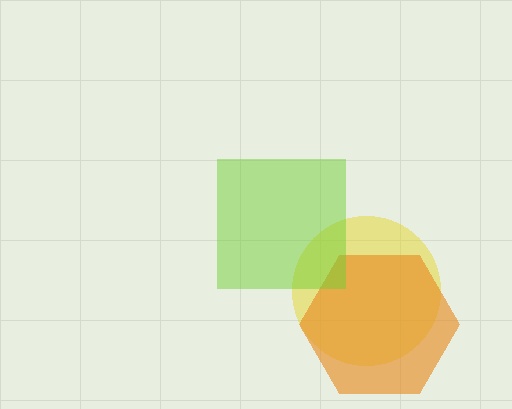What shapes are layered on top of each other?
The layered shapes are: a yellow circle, an orange hexagon, a lime square.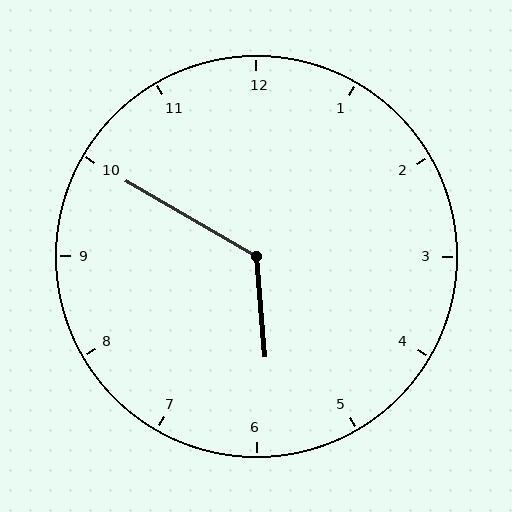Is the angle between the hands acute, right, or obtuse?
It is obtuse.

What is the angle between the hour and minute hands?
Approximately 125 degrees.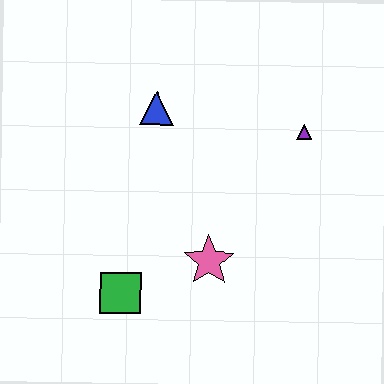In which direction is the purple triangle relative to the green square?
The purple triangle is to the right of the green square.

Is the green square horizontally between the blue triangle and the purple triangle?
No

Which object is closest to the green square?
The pink star is closest to the green square.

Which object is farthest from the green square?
The purple triangle is farthest from the green square.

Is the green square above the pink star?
No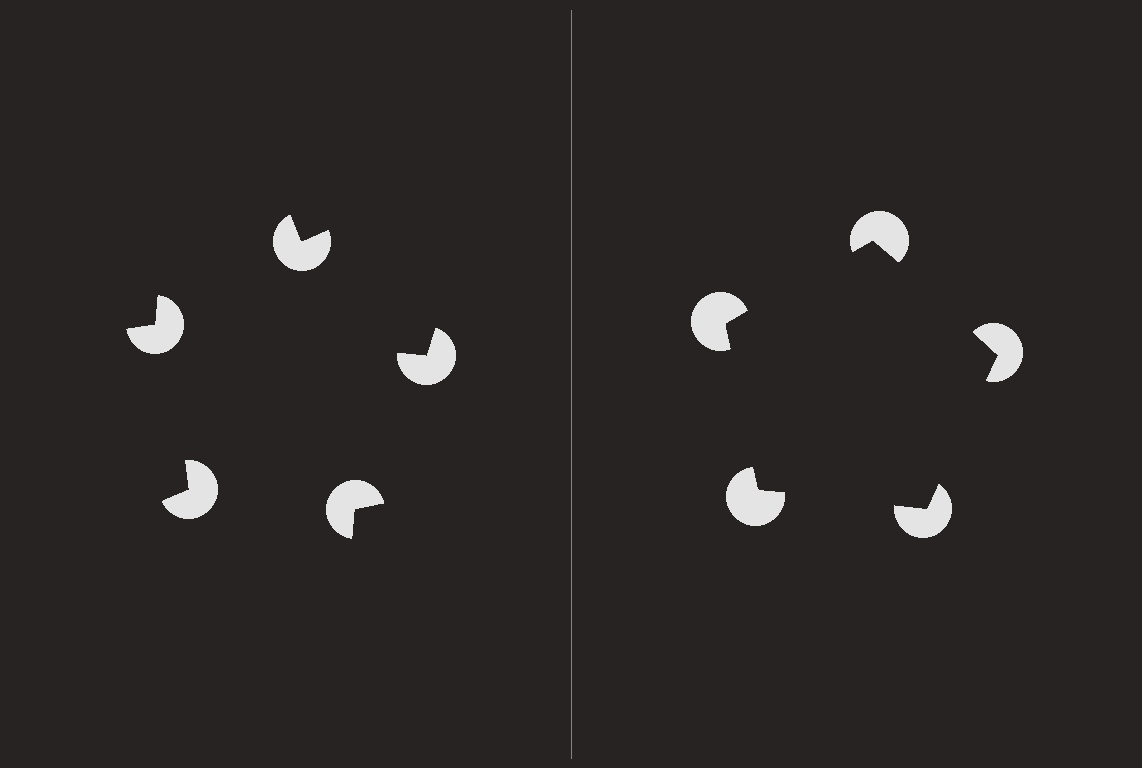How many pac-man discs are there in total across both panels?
10 — 5 on each side.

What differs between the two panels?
The pac-man discs are positioned identically on both sides; only the wedge orientations differ. On the right they align to a pentagon; on the left they are misaligned.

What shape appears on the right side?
An illusory pentagon.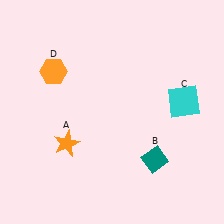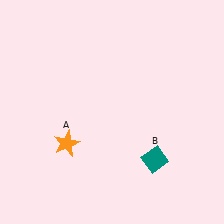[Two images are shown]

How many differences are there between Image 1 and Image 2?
There are 2 differences between the two images.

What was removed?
The cyan square (C), the orange hexagon (D) were removed in Image 2.